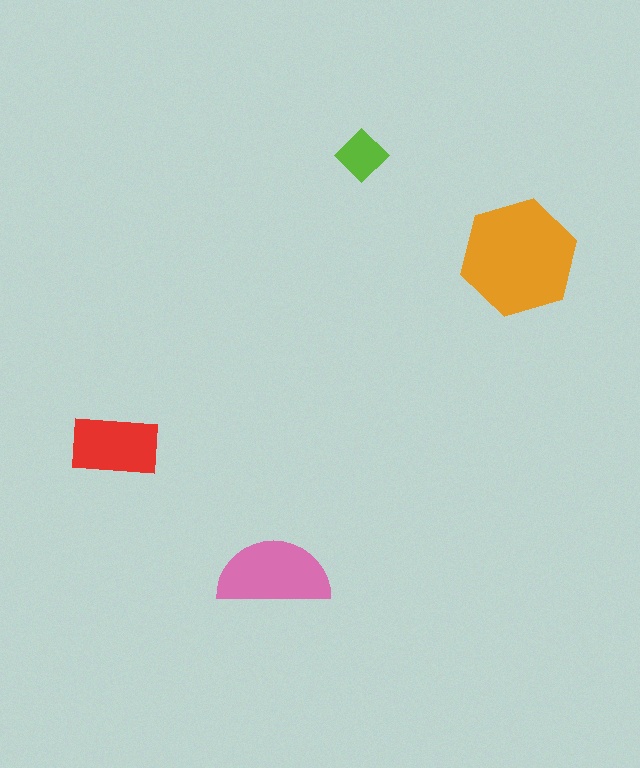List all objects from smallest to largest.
The lime diamond, the red rectangle, the pink semicircle, the orange hexagon.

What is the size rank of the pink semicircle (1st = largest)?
2nd.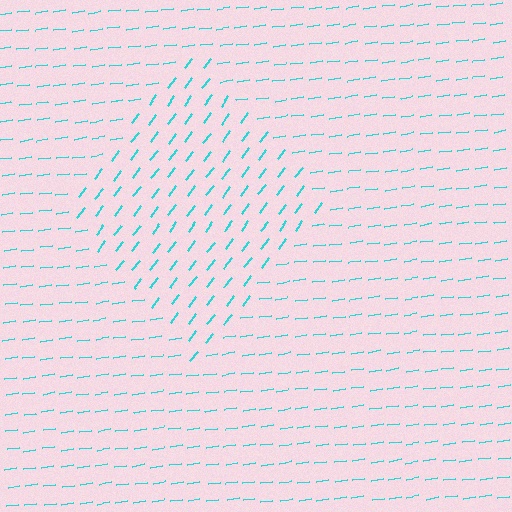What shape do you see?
I see a diamond.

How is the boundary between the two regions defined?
The boundary is defined purely by a change in line orientation (approximately 45 degrees difference). All lines are the same color and thickness.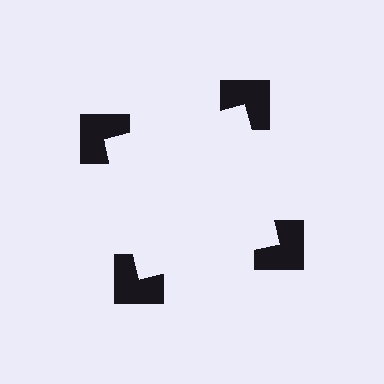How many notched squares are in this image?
There are 4 — one at each vertex of the illusory square.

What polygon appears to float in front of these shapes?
An illusory square — its edges are inferred from the aligned wedge cuts in the notched squares, not physically drawn.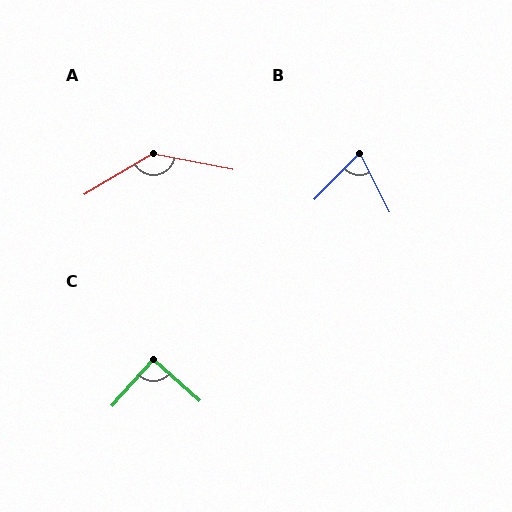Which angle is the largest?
A, at approximately 138 degrees.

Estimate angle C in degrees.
Approximately 90 degrees.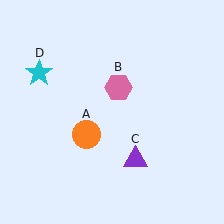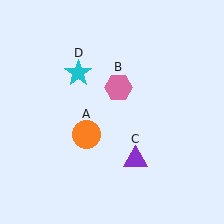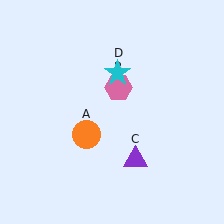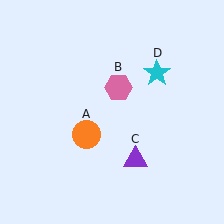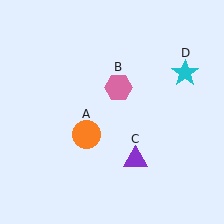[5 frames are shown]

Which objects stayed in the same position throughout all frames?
Orange circle (object A) and pink hexagon (object B) and purple triangle (object C) remained stationary.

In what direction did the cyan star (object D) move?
The cyan star (object D) moved right.